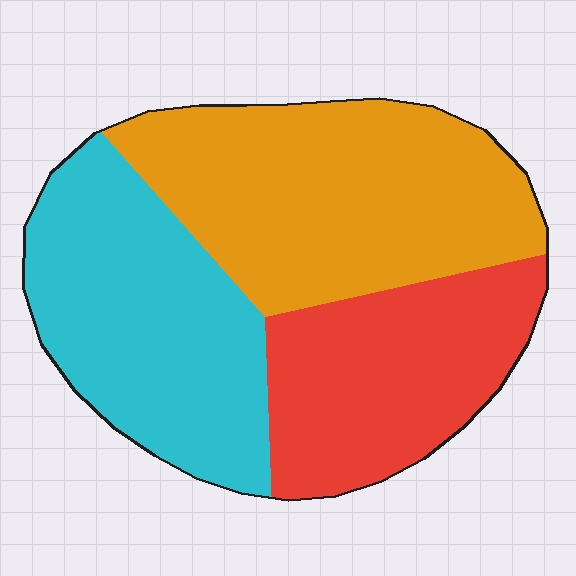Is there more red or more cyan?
Cyan.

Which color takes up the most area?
Orange, at roughly 40%.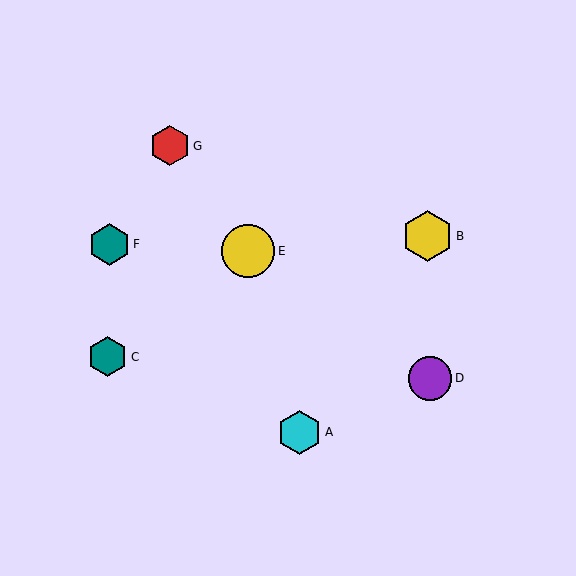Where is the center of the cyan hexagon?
The center of the cyan hexagon is at (300, 432).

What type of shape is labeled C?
Shape C is a teal hexagon.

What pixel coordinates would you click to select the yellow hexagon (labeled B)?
Click at (427, 236) to select the yellow hexagon B.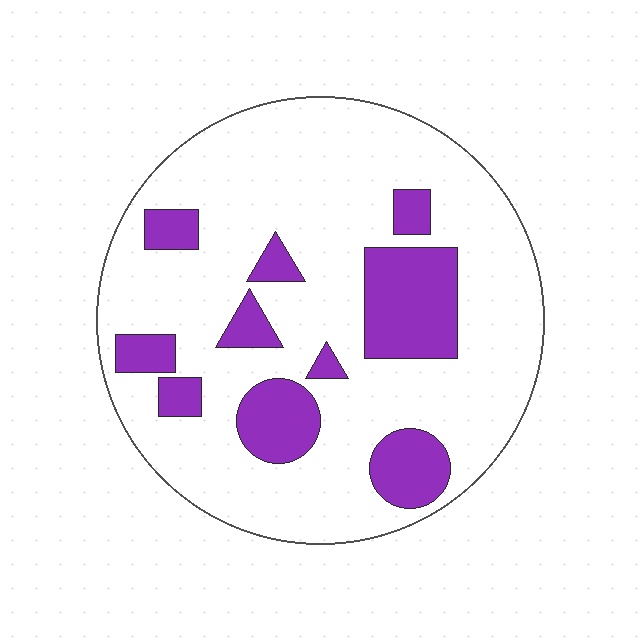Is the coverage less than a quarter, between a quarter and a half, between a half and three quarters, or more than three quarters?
Less than a quarter.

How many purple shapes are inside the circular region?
10.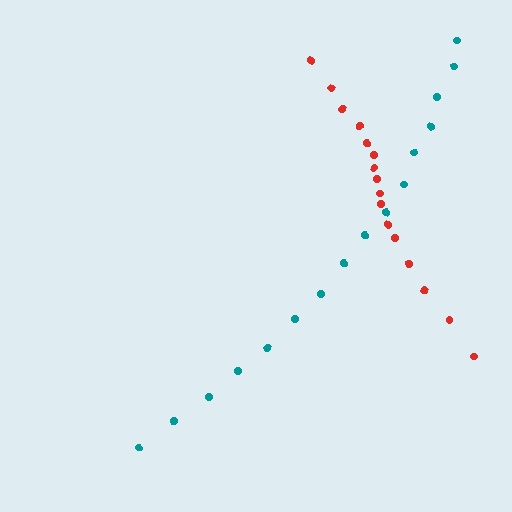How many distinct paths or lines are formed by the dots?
There are 2 distinct paths.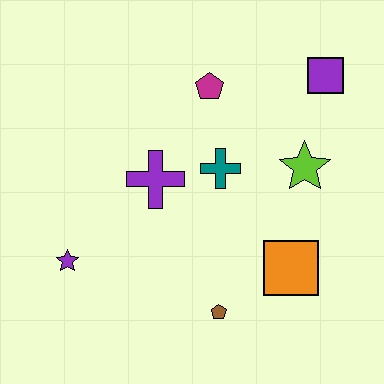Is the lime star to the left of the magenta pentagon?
No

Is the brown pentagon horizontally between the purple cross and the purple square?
Yes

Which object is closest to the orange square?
The brown pentagon is closest to the orange square.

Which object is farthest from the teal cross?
The purple star is farthest from the teal cross.